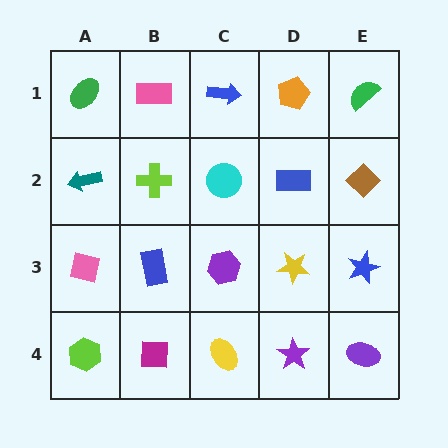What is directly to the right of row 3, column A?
A blue rectangle.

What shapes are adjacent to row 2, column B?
A pink rectangle (row 1, column B), a blue rectangle (row 3, column B), a teal arrow (row 2, column A), a cyan circle (row 2, column C).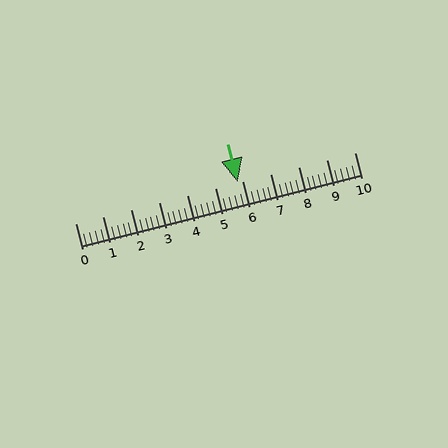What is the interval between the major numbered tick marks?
The major tick marks are spaced 1 units apart.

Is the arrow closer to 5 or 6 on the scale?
The arrow is closer to 6.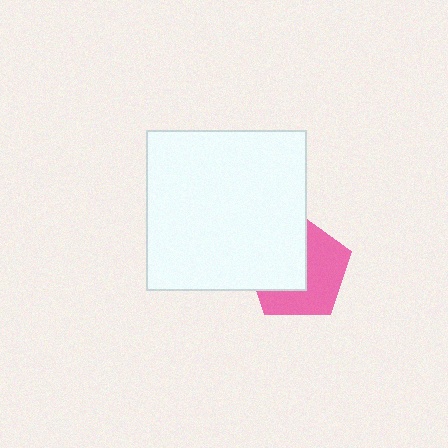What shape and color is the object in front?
The object in front is a white square.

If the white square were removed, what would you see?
You would see the complete pink pentagon.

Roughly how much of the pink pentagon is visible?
About half of it is visible (roughly 52%).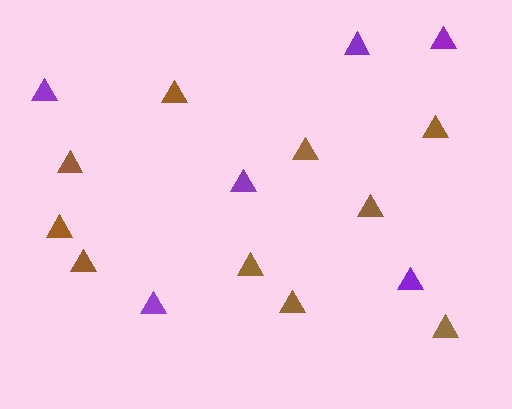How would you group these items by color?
There are 2 groups: one group of brown triangles (10) and one group of purple triangles (6).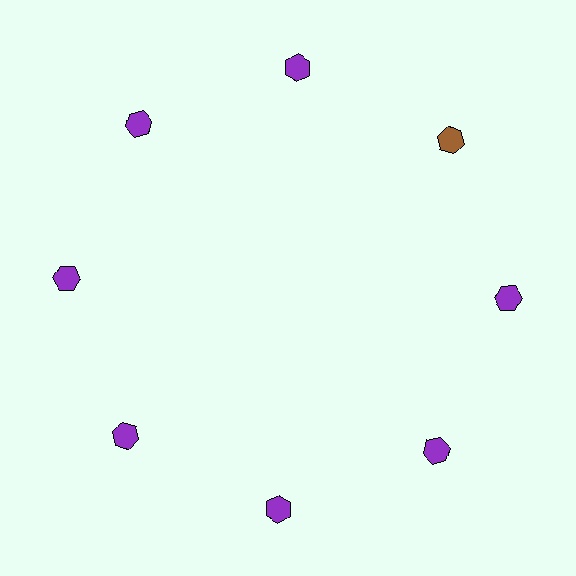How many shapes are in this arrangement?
There are 8 shapes arranged in a ring pattern.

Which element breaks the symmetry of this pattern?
The brown hexagon at roughly the 2 o'clock position breaks the symmetry. All other shapes are purple hexagons.